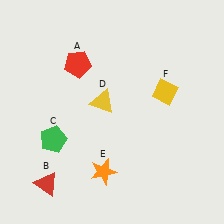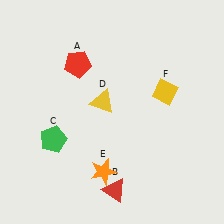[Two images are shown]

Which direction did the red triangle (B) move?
The red triangle (B) moved right.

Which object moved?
The red triangle (B) moved right.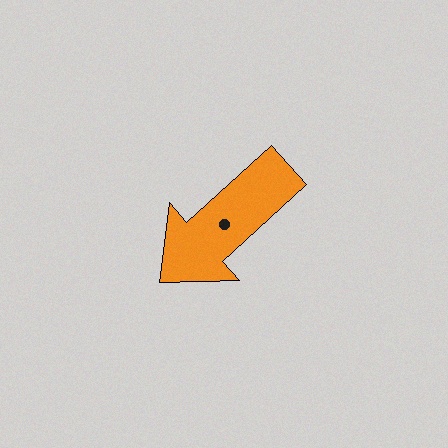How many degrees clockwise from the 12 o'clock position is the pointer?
Approximately 228 degrees.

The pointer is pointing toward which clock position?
Roughly 8 o'clock.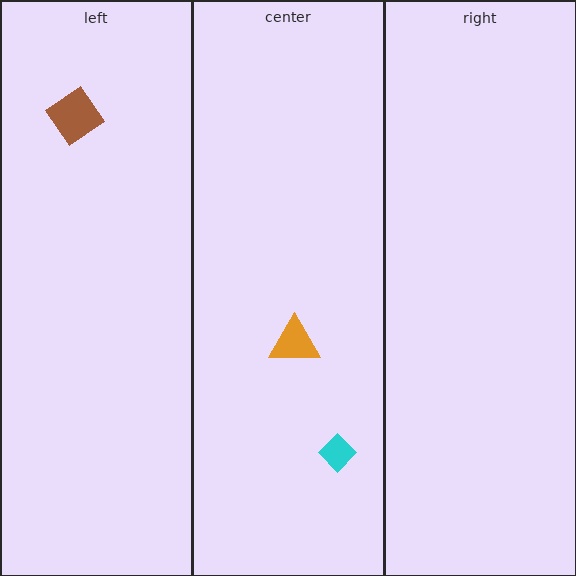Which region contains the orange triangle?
The center region.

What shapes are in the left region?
The brown diamond.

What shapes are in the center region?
The orange triangle, the cyan diamond.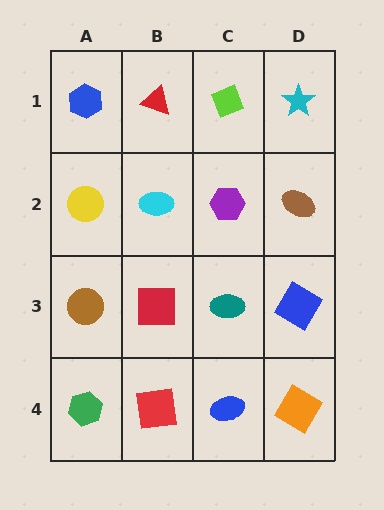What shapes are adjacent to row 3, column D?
A brown ellipse (row 2, column D), an orange diamond (row 4, column D), a teal ellipse (row 3, column C).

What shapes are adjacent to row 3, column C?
A purple hexagon (row 2, column C), a blue ellipse (row 4, column C), a red square (row 3, column B), a blue diamond (row 3, column D).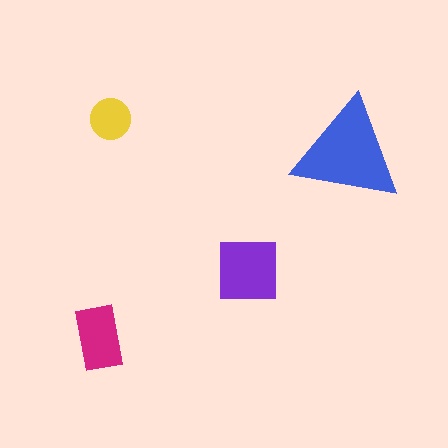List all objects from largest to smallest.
The blue triangle, the purple square, the magenta rectangle, the yellow circle.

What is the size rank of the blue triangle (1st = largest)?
1st.